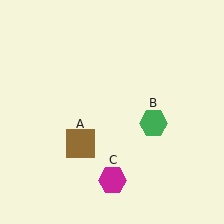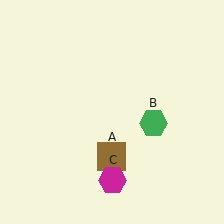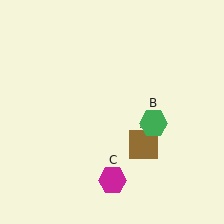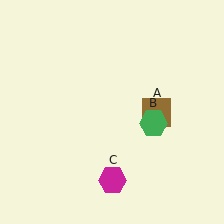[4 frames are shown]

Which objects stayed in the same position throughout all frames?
Green hexagon (object B) and magenta hexagon (object C) remained stationary.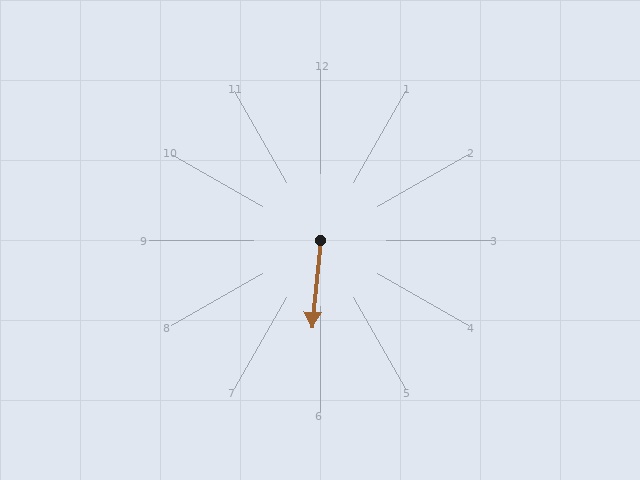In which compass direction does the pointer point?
South.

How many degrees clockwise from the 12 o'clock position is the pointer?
Approximately 186 degrees.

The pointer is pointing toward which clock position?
Roughly 6 o'clock.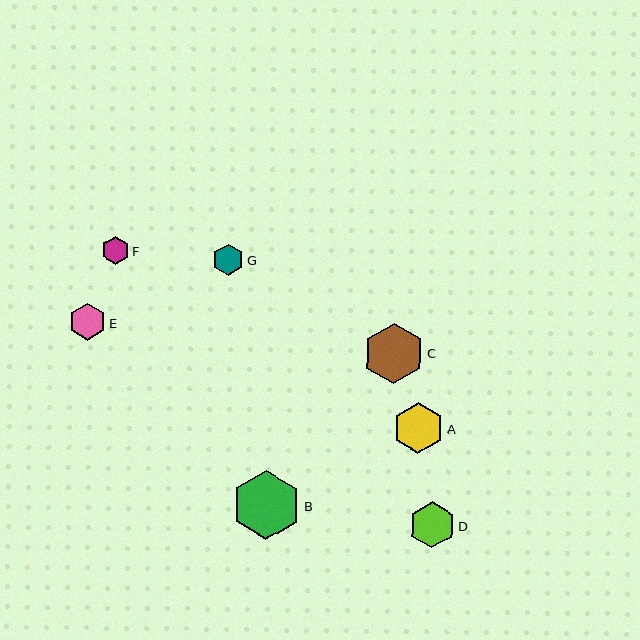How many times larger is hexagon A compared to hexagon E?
Hexagon A is approximately 1.4 times the size of hexagon E.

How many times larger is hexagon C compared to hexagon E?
Hexagon C is approximately 1.6 times the size of hexagon E.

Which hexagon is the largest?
Hexagon B is the largest with a size of approximately 69 pixels.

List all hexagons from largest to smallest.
From largest to smallest: B, C, A, D, E, G, F.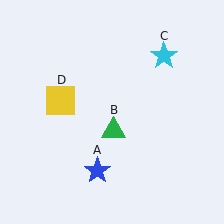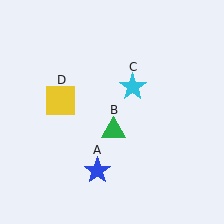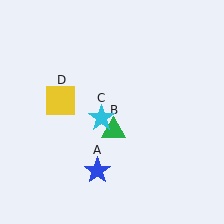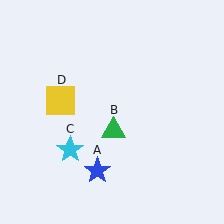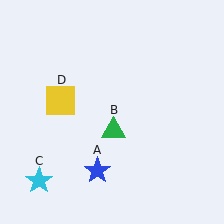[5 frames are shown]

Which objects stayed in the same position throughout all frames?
Blue star (object A) and green triangle (object B) and yellow square (object D) remained stationary.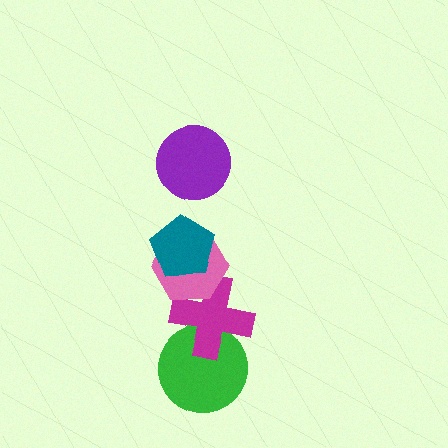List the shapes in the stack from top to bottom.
From top to bottom: the purple circle, the teal pentagon, the pink hexagon, the magenta cross, the green circle.